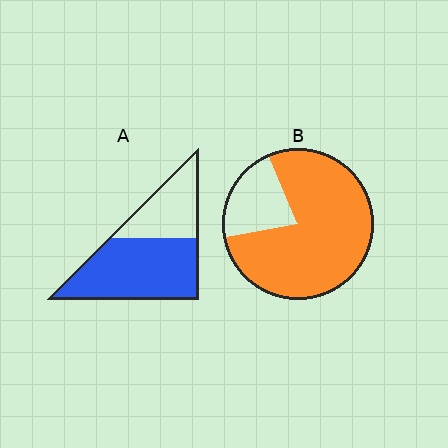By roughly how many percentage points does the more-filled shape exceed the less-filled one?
By roughly 15 percentage points (B over A).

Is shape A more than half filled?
Yes.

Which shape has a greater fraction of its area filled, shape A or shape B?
Shape B.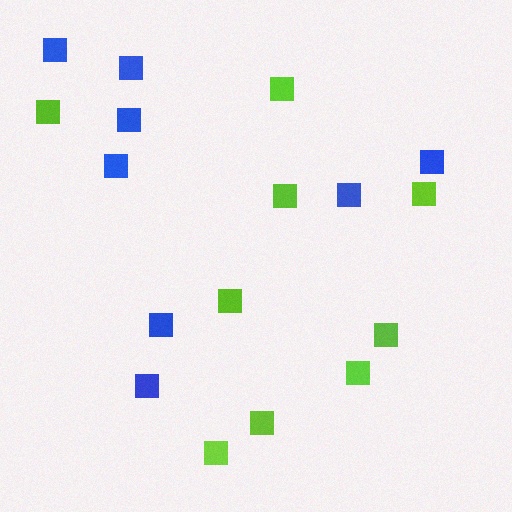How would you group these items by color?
There are 2 groups: one group of lime squares (9) and one group of blue squares (8).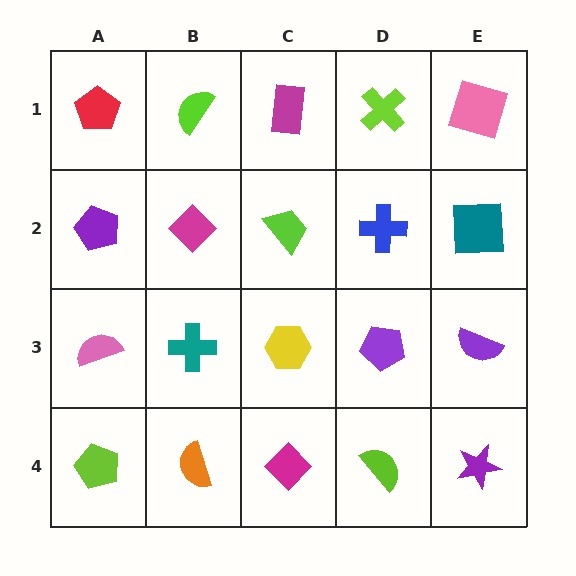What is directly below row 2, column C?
A yellow hexagon.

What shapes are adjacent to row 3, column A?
A purple pentagon (row 2, column A), a lime pentagon (row 4, column A), a teal cross (row 3, column B).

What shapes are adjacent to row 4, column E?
A purple semicircle (row 3, column E), a lime semicircle (row 4, column D).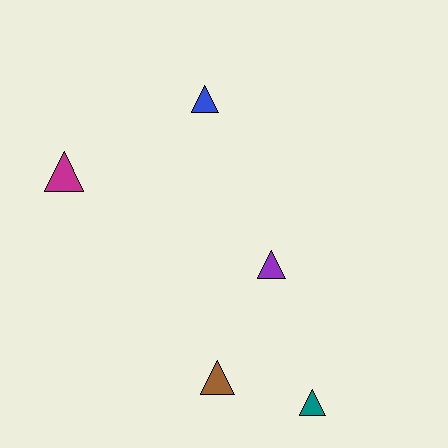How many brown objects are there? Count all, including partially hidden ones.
There is 1 brown object.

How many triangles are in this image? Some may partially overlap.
There are 5 triangles.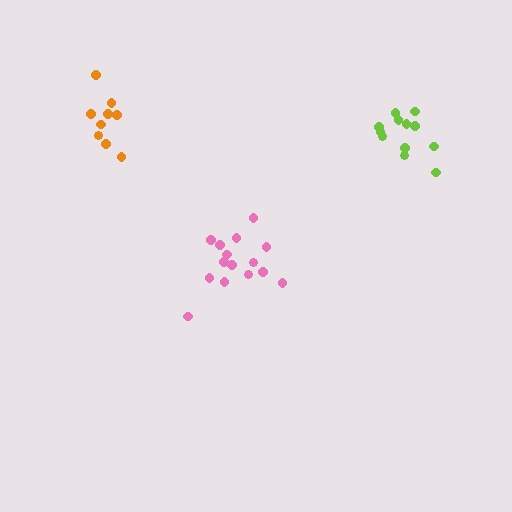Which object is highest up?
The orange cluster is topmost.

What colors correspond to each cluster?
The clusters are colored: lime, pink, orange.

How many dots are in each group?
Group 1: 12 dots, Group 2: 15 dots, Group 3: 9 dots (36 total).